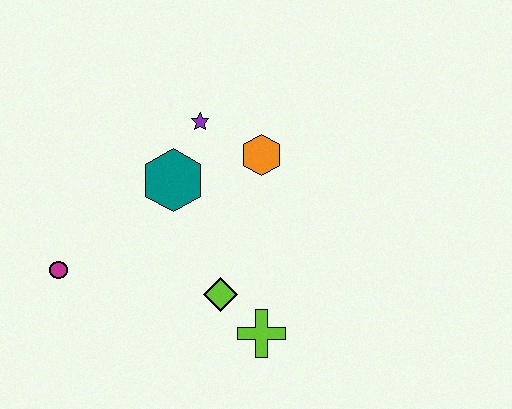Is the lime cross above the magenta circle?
No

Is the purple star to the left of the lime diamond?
Yes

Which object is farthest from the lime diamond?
The purple star is farthest from the lime diamond.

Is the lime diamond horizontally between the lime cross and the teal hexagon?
Yes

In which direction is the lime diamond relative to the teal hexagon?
The lime diamond is below the teal hexagon.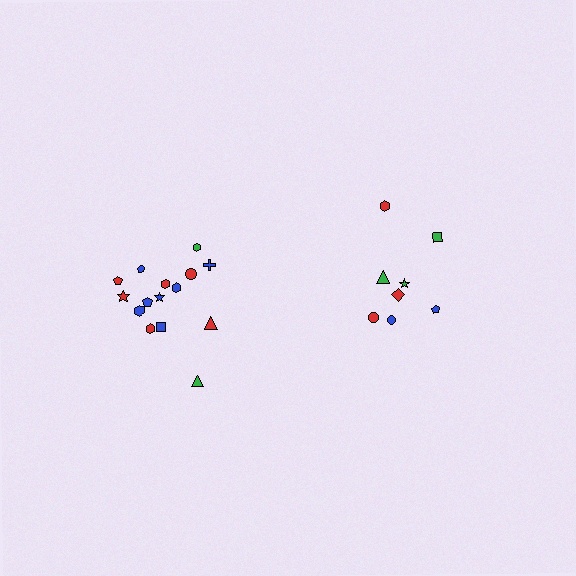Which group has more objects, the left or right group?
The left group.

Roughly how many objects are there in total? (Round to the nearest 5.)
Roughly 25 objects in total.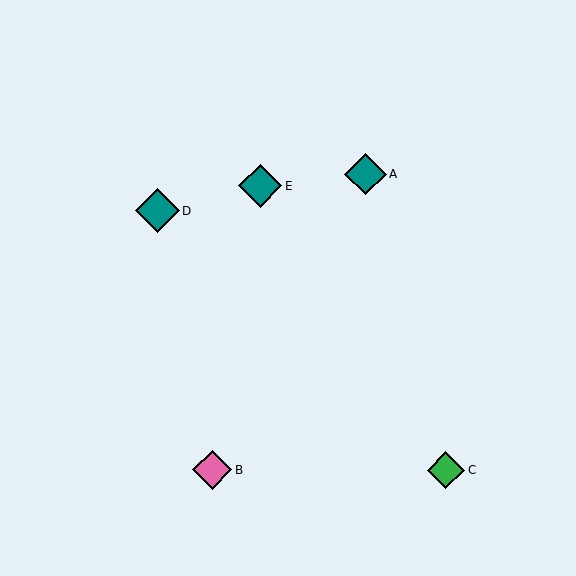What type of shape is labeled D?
Shape D is a teal diamond.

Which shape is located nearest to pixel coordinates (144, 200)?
The teal diamond (labeled D) at (157, 211) is nearest to that location.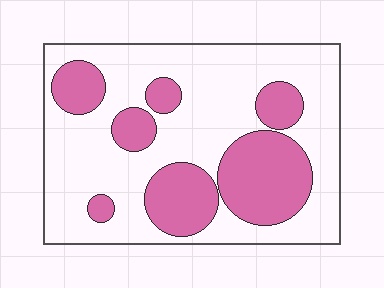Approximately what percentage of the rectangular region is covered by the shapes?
Approximately 30%.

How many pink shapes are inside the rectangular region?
7.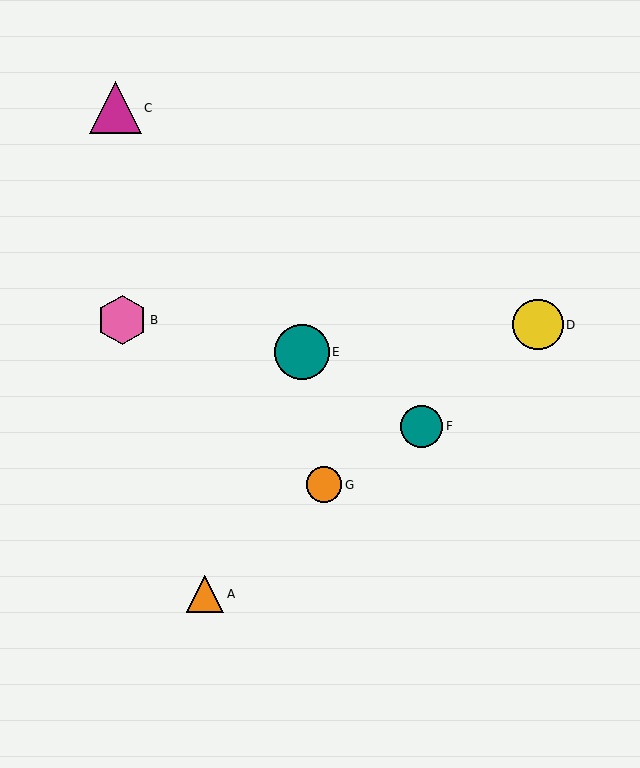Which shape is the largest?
The teal circle (labeled E) is the largest.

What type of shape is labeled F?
Shape F is a teal circle.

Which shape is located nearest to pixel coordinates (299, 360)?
The teal circle (labeled E) at (302, 352) is nearest to that location.